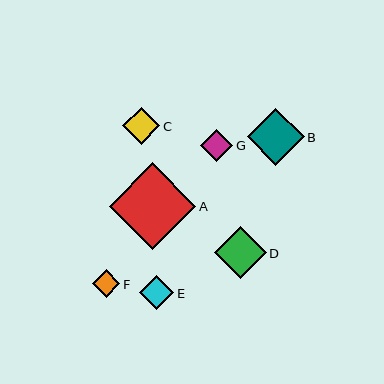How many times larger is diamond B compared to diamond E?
Diamond B is approximately 1.6 times the size of diamond E.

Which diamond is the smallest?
Diamond F is the smallest with a size of approximately 28 pixels.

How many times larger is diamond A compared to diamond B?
Diamond A is approximately 1.5 times the size of diamond B.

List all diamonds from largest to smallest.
From largest to smallest: A, B, D, C, E, G, F.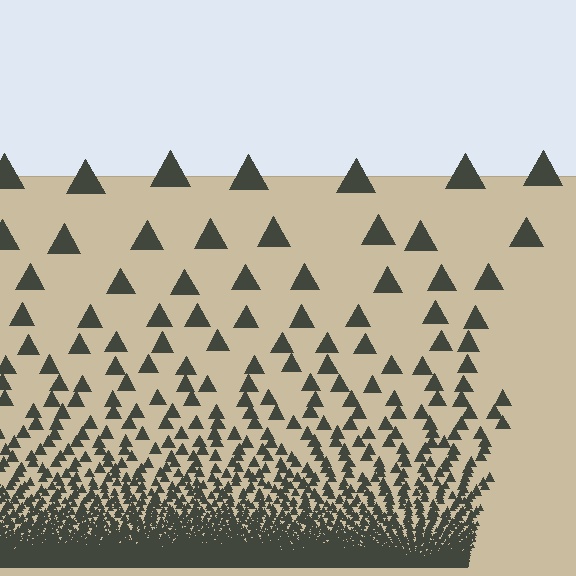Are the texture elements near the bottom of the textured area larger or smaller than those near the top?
Smaller. The gradient is inverted — elements near the bottom are smaller and denser.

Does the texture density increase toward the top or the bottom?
Density increases toward the bottom.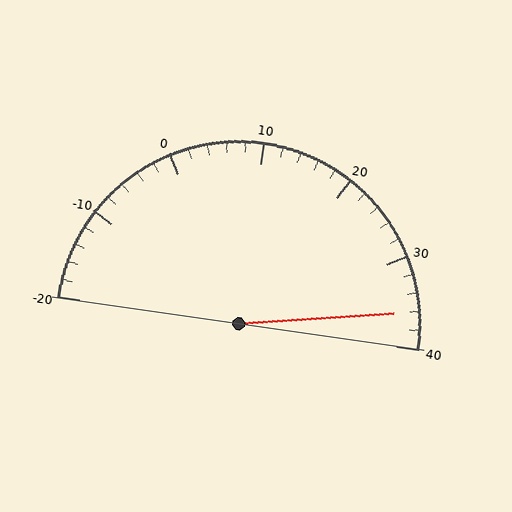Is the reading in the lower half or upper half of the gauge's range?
The reading is in the upper half of the range (-20 to 40).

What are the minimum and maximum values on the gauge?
The gauge ranges from -20 to 40.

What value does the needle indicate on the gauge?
The needle indicates approximately 36.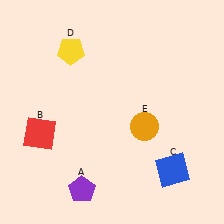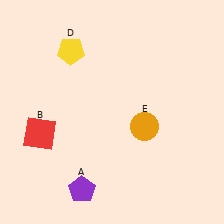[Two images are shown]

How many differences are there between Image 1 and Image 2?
There is 1 difference between the two images.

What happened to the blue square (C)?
The blue square (C) was removed in Image 2. It was in the bottom-right area of Image 1.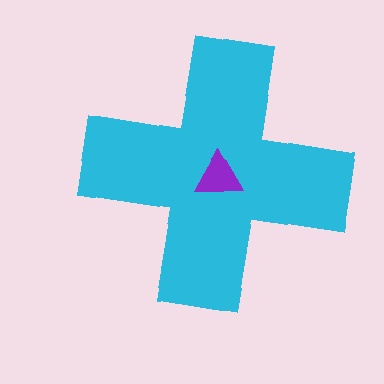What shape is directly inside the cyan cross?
The purple triangle.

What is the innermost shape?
The purple triangle.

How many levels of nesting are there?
2.